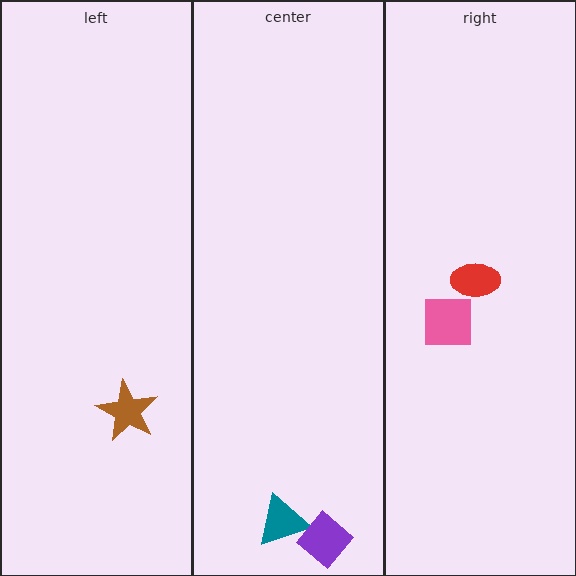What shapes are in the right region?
The pink square, the red ellipse.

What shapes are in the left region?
The brown star.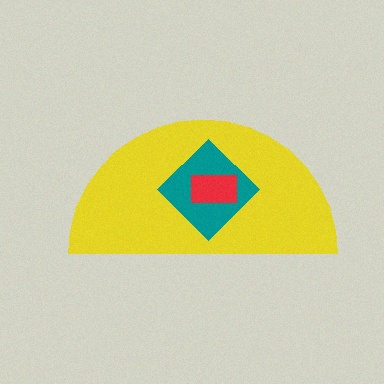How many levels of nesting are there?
3.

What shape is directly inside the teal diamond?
The red rectangle.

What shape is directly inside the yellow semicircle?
The teal diamond.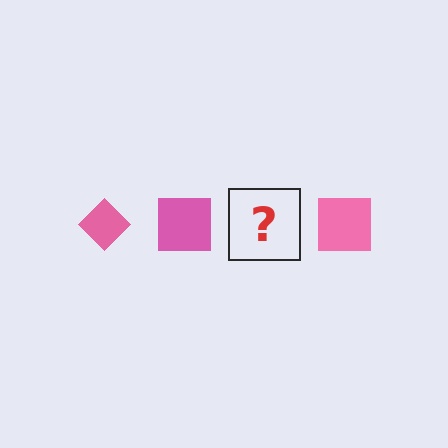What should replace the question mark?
The question mark should be replaced with a pink diamond.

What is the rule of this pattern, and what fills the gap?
The rule is that the pattern cycles through diamond, square shapes in pink. The gap should be filled with a pink diamond.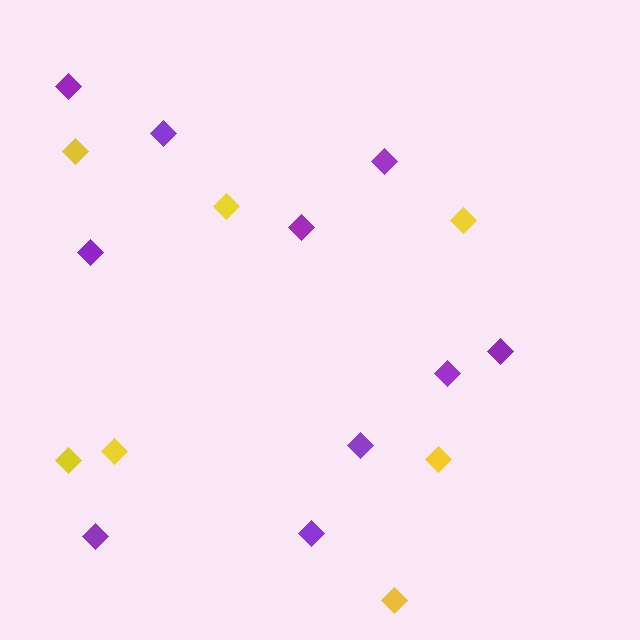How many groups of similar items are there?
There are 2 groups: one group of purple diamonds (10) and one group of yellow diamonds (7).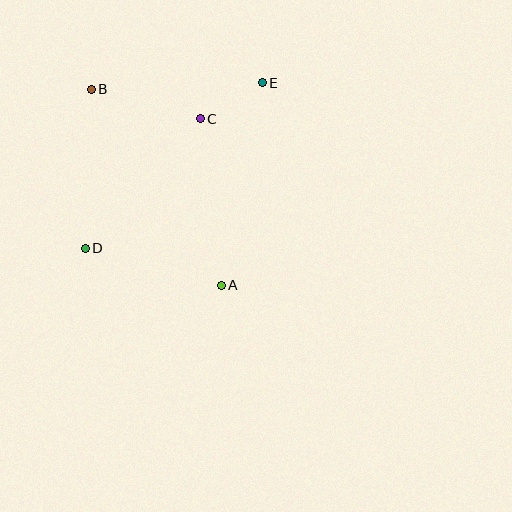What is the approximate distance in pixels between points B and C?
The distance between B and C is approximately 113 pixels.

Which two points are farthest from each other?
Points D and E are farthest from each other.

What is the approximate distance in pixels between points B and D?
The distance between B and D is approximately 159 pixels.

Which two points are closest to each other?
Points C and E are closest to each other.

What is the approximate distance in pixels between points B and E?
The distance between B and E is approximately 171 pixels.